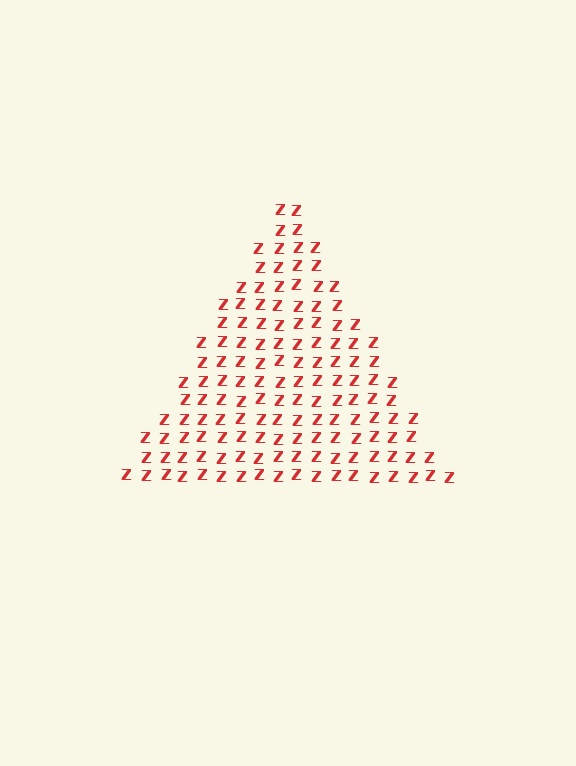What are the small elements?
The small elements are letter Z's.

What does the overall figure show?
The overall figure shows a triangle.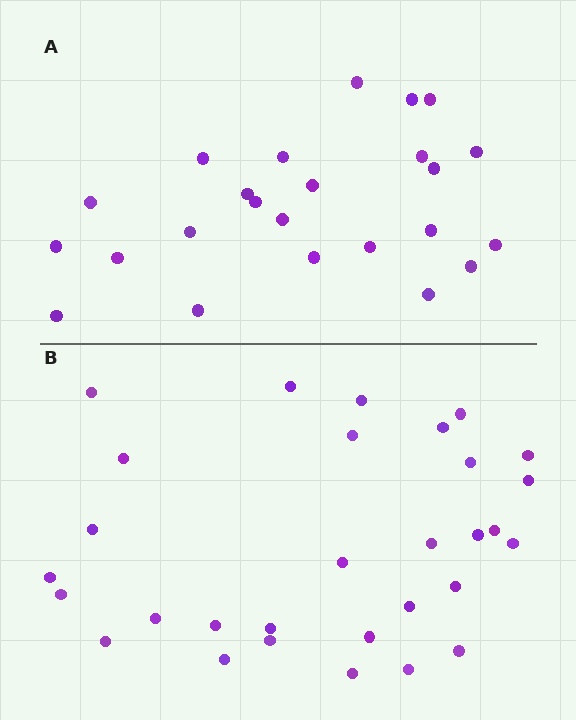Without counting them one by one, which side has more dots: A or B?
Region B (the bottom region) has more dots.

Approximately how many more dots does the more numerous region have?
Region B has about 6 more dots than region A.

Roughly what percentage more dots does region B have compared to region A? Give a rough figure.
About 25% more.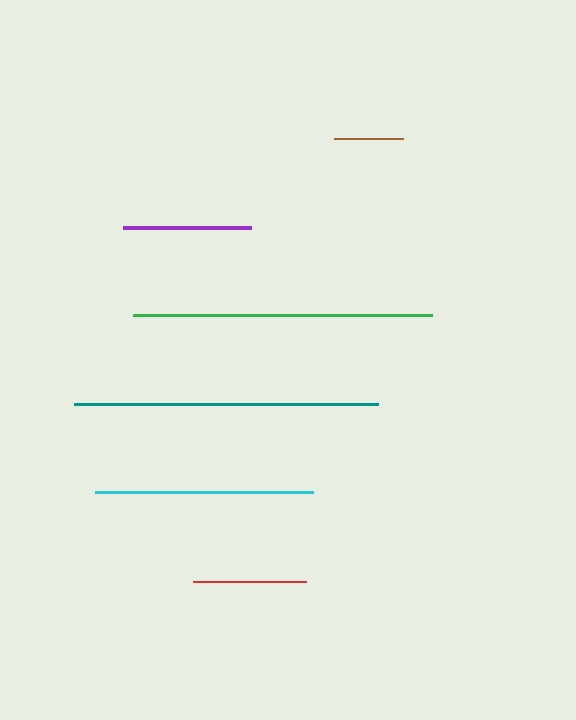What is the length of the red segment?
The red segment is approximately 113 pixels long.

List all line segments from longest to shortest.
From longest to shortest: teal, green, cyan, purple, red, brown.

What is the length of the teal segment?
The teal segment is approximately 304 pixels long.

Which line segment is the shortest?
The brown line is the shortest at approximately 69 pixels.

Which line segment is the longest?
The teal line is the longest at approximately 304 pixels.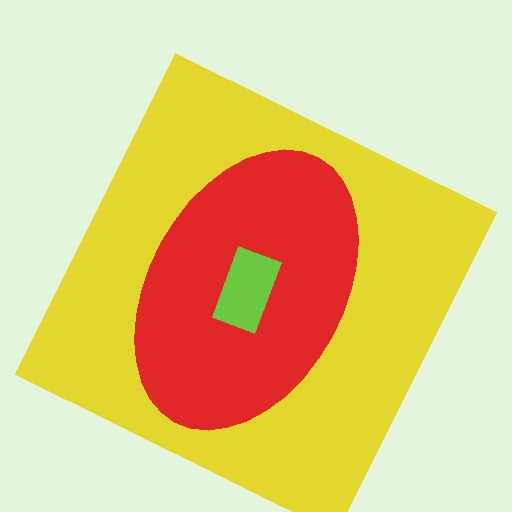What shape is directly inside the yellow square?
The red ellipse.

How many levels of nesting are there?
3.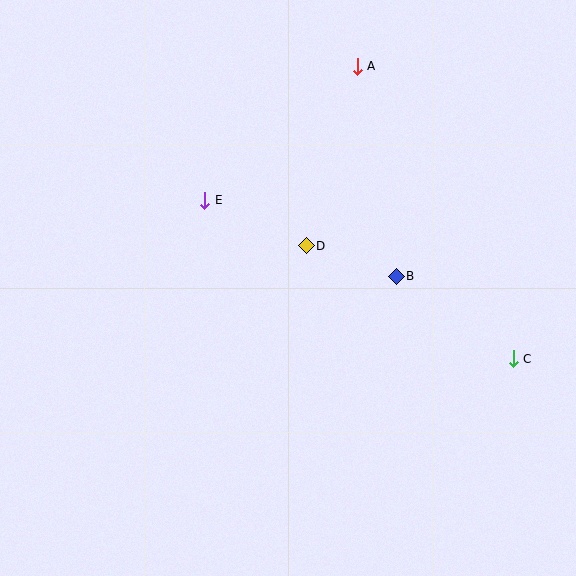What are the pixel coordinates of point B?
Point B is at (396, 276).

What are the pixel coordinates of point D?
Point D is at (306, 246).